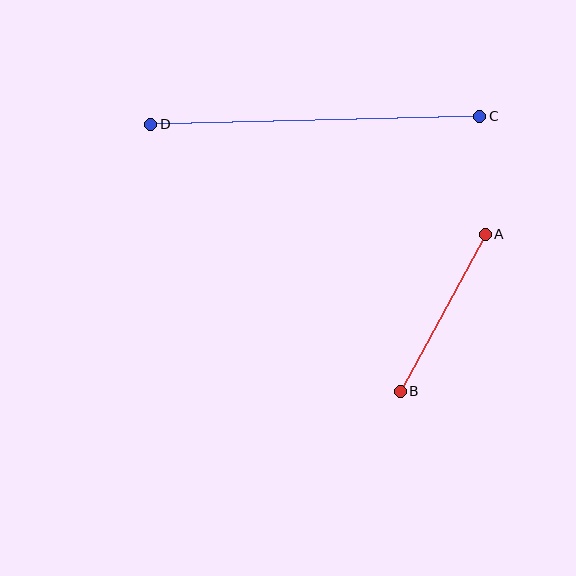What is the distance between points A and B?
The distance is approximately 178 pixels.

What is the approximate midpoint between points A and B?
The midpoint is at approximately (443, 313) pixels.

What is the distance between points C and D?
The distance is approximately 329 pixels.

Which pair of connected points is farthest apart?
Points C and D are farthest apart.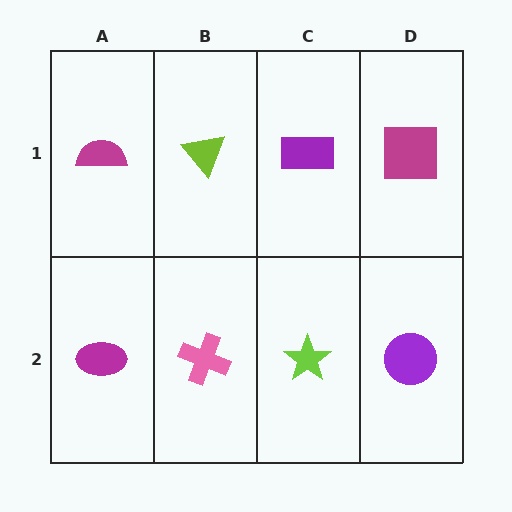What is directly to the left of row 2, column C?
A pink cross.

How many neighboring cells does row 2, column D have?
2.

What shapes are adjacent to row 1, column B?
A pink cross (row 2, column B), a magenta semicircle (row 1, column A), a purple rectangle (row 1, column C).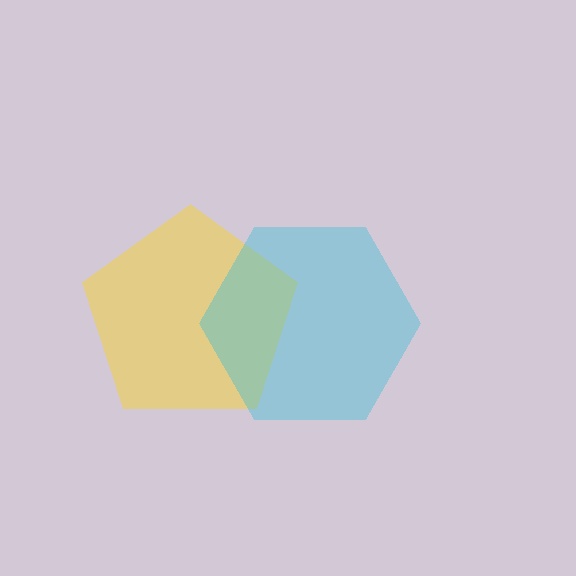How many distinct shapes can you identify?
There are 2 distinct shapes: a yellow pentagon, a cyan hexagon.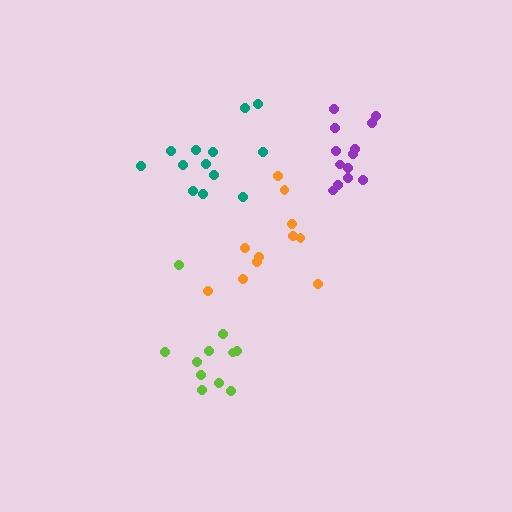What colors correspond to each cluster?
The clusters are colored: lime, purple, teal, orange.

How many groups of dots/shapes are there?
There are 4 groups.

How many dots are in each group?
Group 1: 11 dots, Group 2: 13 dots, Group 3: 13 dots, Group 4: 11 dots (48 total).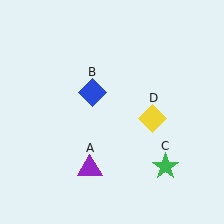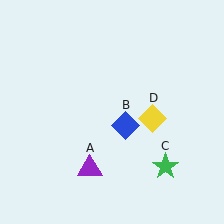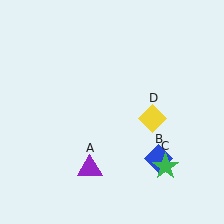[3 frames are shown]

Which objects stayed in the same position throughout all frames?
Purple triangle (object A) and green star (object C) and yellow diamond (object D) remained stationary.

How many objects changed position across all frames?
1 object changed position: blue diamond (object B).